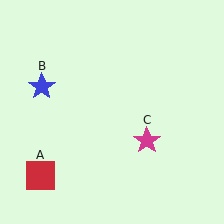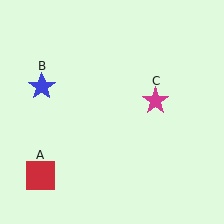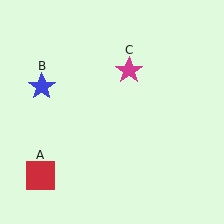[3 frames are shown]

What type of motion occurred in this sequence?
The magenta star (object C) rotated counterclockwise around the center of the scene.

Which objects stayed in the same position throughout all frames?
Red square (object A) and blue star (object B) remained stationary.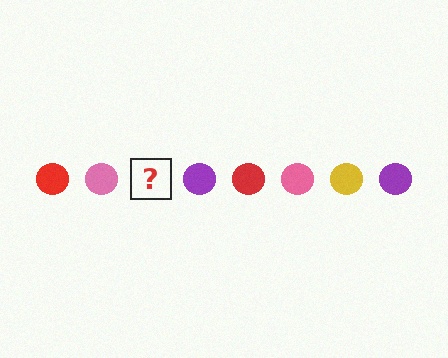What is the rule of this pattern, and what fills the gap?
The rule is that the pattern cycles through red, pink, yellow, purple circles. The gap should be filled with a yellow circle.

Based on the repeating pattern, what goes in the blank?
The blank should be a yellow circle.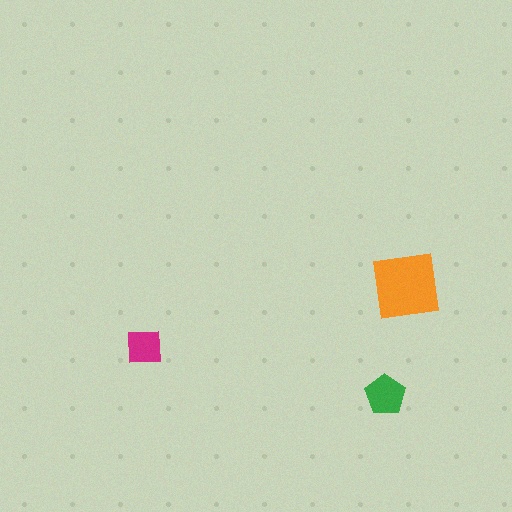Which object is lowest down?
The green pentagon is bottommost.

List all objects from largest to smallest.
The orange square, the green pentagon, the magenta square.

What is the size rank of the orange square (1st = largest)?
1st.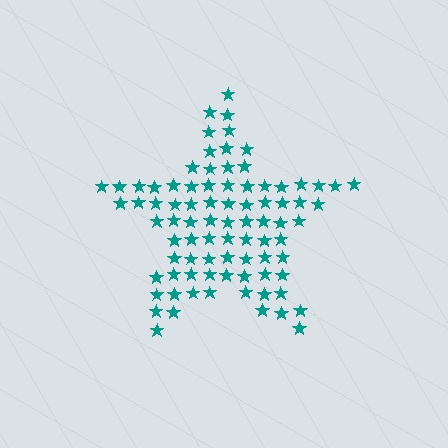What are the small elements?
The small elements are stars.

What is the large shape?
The large shape is a star.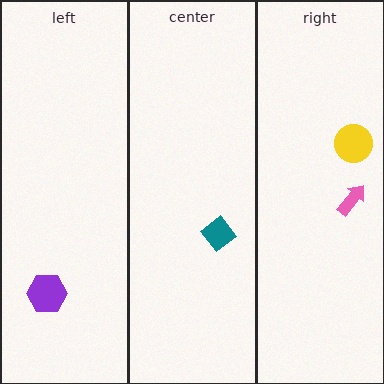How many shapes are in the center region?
1.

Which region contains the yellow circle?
The right region.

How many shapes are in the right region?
2.